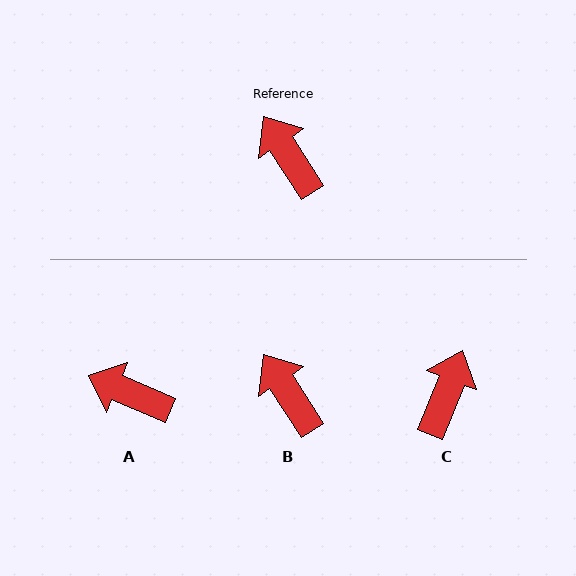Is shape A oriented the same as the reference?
No, it is off by about 34 degrees.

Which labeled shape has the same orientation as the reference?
B.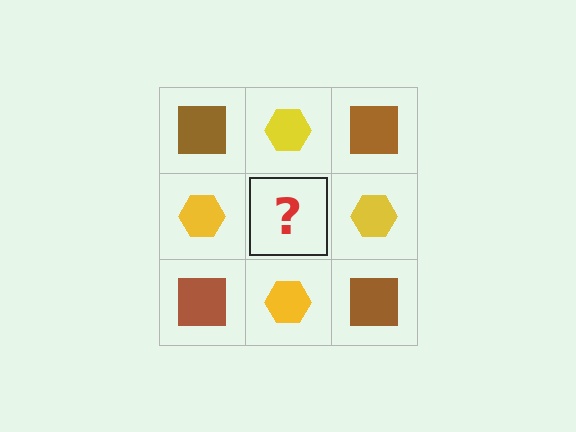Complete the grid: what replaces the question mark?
The question mark should be replaced with a brown square.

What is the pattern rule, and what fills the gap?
The rule is that it alternates brown square and yellow hexagon in a checkerboard pattern. The gap should be filled with a brown square.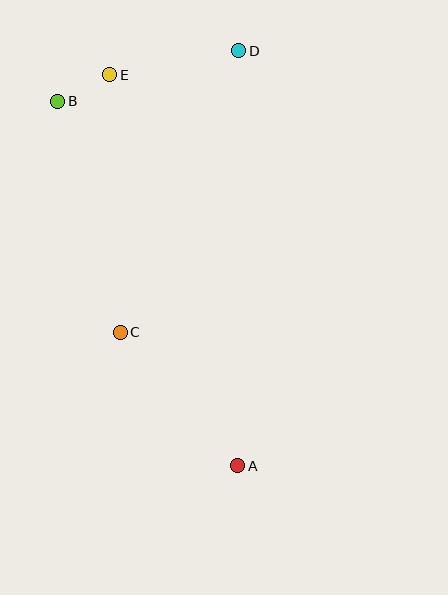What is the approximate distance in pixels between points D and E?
The distance between D and E is approximately 131 pixels.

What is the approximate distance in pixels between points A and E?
The distance between A and E is approximately 412 pixels.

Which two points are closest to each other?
Points B and E are closest to each other.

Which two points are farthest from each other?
Points A and D are farthest from each other.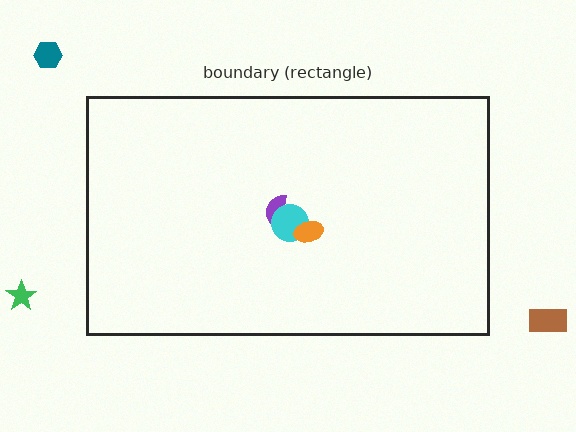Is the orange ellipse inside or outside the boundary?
Inside.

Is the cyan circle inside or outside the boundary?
Inside.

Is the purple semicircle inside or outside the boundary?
Inside.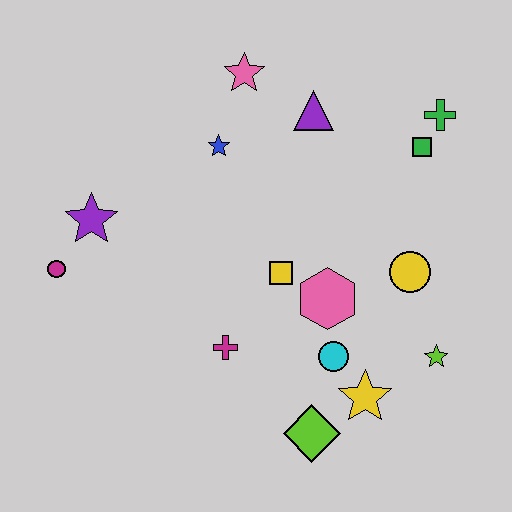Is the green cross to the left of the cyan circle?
No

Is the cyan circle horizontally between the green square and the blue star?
Yes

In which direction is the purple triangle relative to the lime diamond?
The purple triangle is above the lime diamond.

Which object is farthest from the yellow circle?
The magenta circle is farthest from the yellow circle.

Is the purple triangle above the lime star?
Yes